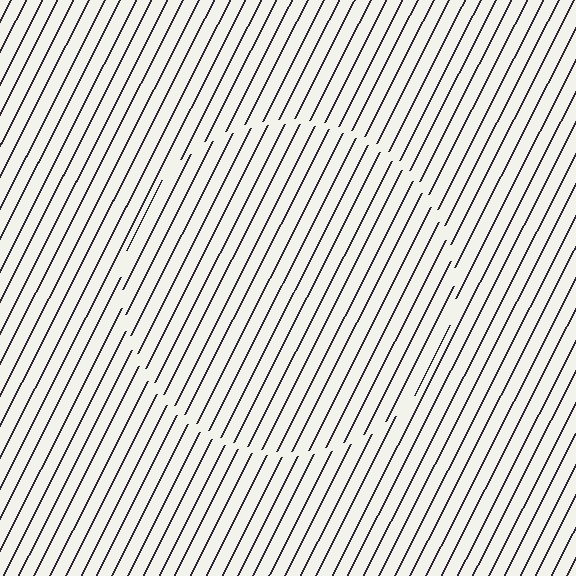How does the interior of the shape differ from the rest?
The interior of the shape contains the same grating, shifted by half a period — the contour is defined by the phase discontinuity where line-ends from the inner and outer gratings abut.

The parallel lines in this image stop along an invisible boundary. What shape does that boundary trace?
An illusory circle. The interior of the shape contains the same grating, shifted by half a period — the contour is defined by the phase discontinuity where line-ends from the inner and outer gratings abut.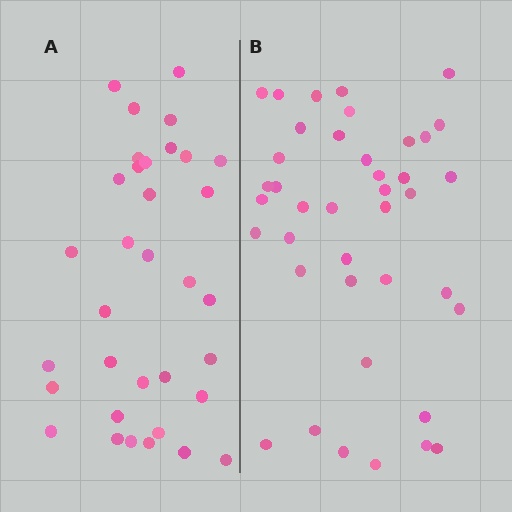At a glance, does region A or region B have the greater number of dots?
Region B (the right region) has more dots.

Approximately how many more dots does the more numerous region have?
Region B has about 6 more dots than region A.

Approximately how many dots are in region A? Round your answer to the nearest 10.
About 30 dots. (The exact count is 34, which rounds to 30.)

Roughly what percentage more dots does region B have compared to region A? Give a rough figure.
About 20% more.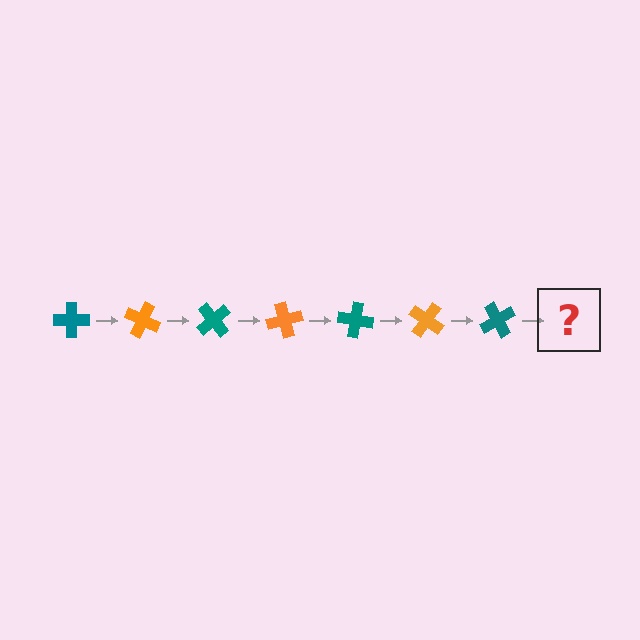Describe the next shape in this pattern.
It should be an orange cross, rotated 175 degrees from the start.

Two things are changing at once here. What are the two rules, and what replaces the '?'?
The two rules are that it rotates 25 degrees each step and the color cycles through teal and orange. The '?' should be an orange cross, rotated 175 degrees from the start.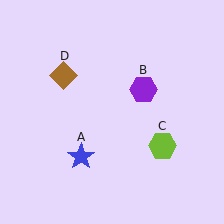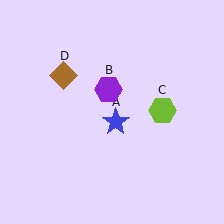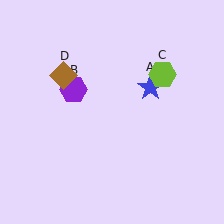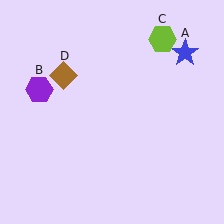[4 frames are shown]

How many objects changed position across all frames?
3 objects changed position: blue star (object A), purple hexagon (object B), lime hexagon (object C).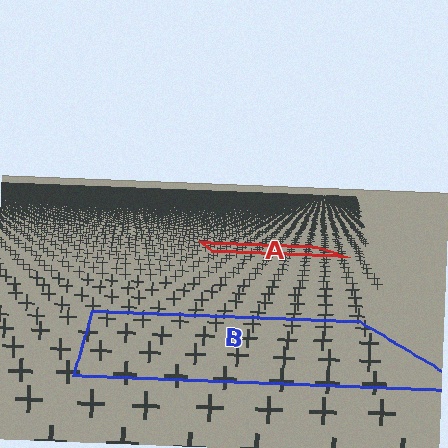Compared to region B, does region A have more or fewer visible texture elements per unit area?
Region A has more texture elements per unit area — they are packed more densely because it is farther away.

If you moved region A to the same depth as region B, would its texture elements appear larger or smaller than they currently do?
They would appear larger. At a closer depth, the same texture elements are projected at a bigger on-screen size.